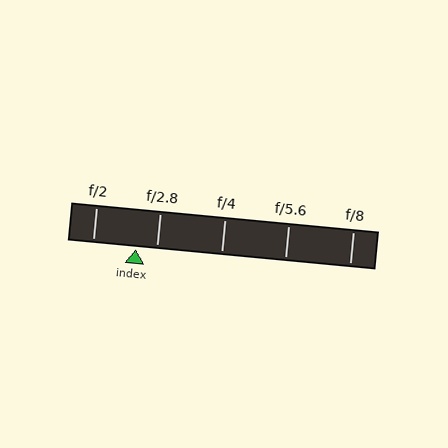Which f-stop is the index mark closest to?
The index mark is closest to f/2.8.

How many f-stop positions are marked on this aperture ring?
There are 5 f-stop positions marked.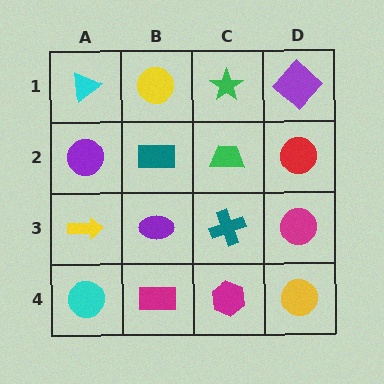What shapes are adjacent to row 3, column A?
A purple circle (row 2, column A), a cyan circle (row 4, column A), a purple ellipse (row 3, column B).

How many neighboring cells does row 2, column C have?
4.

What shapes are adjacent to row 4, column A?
A yellow arrow (row 3, column A), a magenta rectangle (row 4, column B).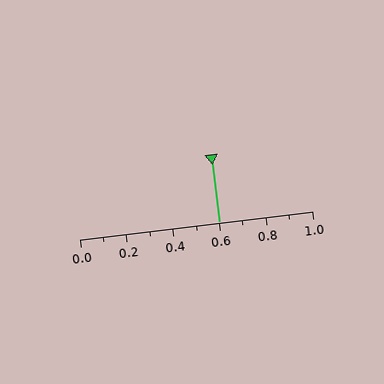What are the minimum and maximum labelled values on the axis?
The axis runs from 0.0 to 1.0.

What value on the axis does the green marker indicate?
The marker indicates approximately 0.6.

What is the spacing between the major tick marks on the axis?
The major ticks are spaced 0.2 apart.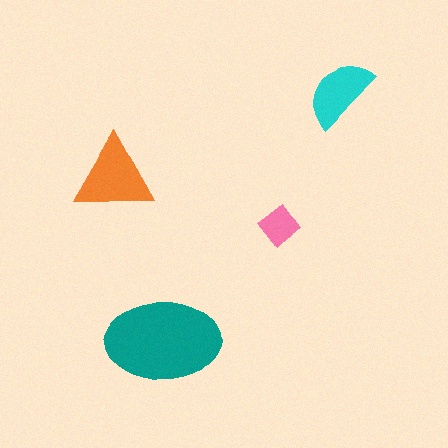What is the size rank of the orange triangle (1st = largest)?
2nd.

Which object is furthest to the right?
The cyan semicircle is rightmost.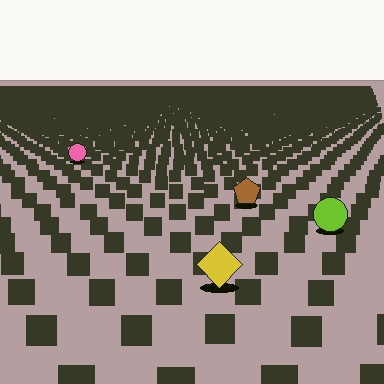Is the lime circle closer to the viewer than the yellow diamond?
No. The yellow diamond is closer — you can tell from the texture gradient: the ground texture is coarser near it.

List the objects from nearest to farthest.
From nearest to farthest: the yellow diamond, the lime circle, the brown pentagon, the pink circle.